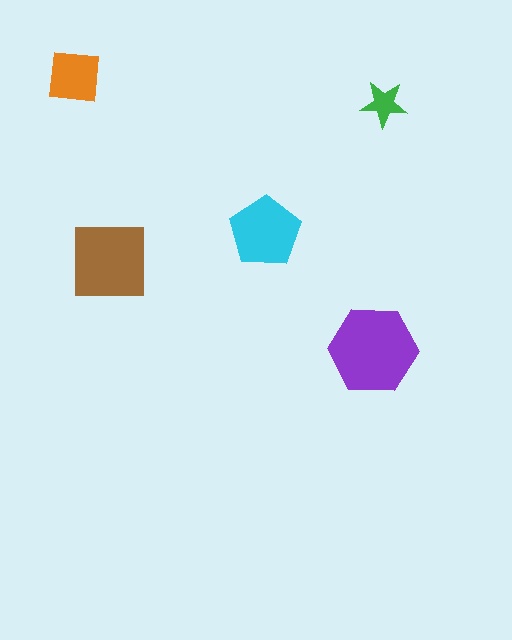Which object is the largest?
The purple hexagon.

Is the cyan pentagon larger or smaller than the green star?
Larger.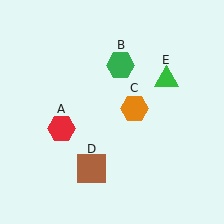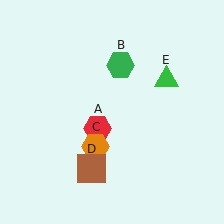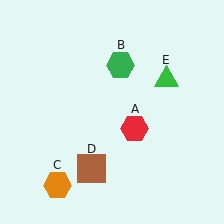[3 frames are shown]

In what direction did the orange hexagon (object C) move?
The orange hexagon (object C) moved down and to the left.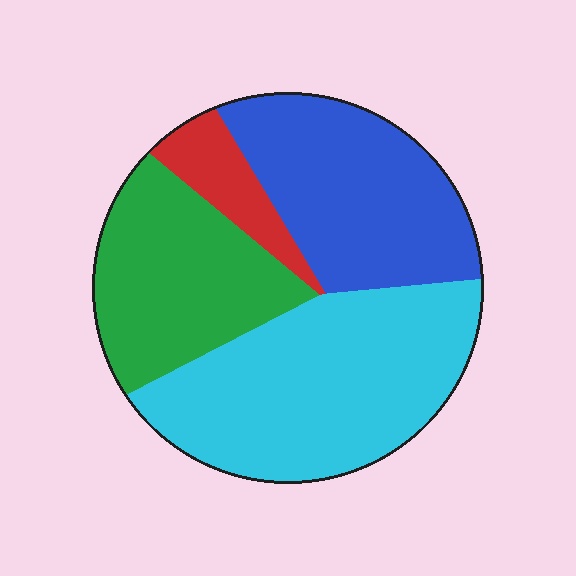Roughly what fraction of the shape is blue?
Blue takes up between a sixth and a third of the shape.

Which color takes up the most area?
Cyan, at roughly 40%.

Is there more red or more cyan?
Cyan.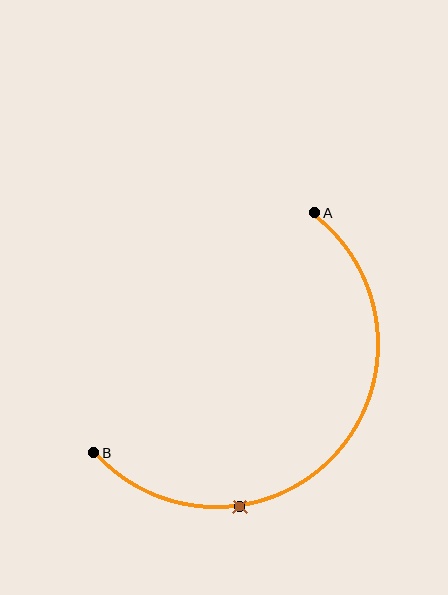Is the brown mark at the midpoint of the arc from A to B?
No. The brown mark lies on the arc but is closer to endpoint B. The arc midpoint would be at the point on the curve equidistant along the arc from both A and B.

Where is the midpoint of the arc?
The arc midpoint is the point on the curve farthest from the straight line joining A and B. It sits below and to the right of that line.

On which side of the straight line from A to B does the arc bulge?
The arc bulges below and to the right of the straight line connecting A and B.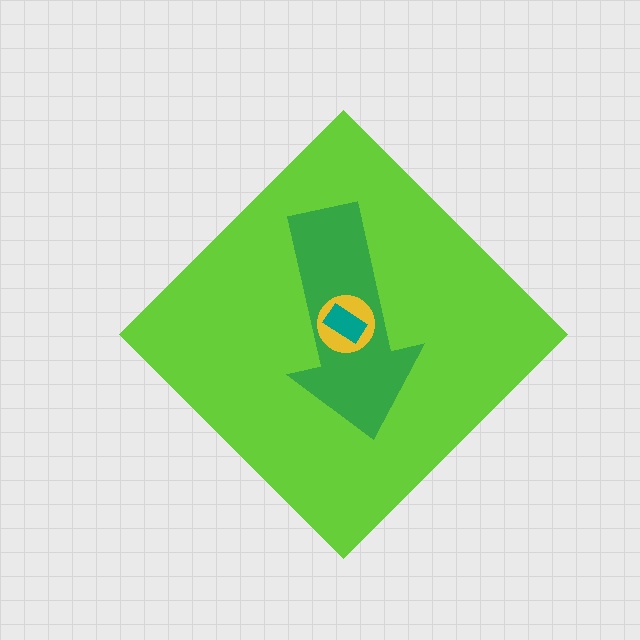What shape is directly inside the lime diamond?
The green arrow.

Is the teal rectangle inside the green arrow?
Yes.